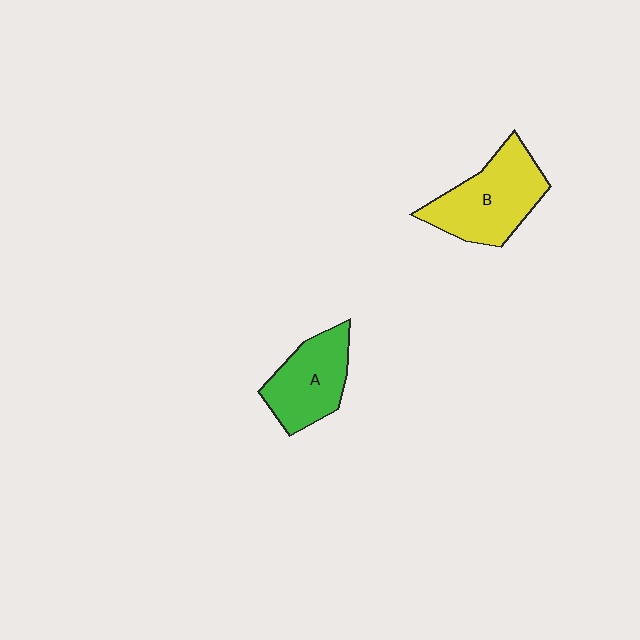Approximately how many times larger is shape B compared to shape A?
Approximately 1.3 times.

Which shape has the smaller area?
Shape A (green).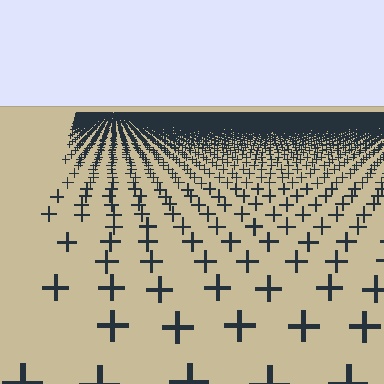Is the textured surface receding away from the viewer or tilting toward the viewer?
The surface is receding away from the viewer. Texture elements get smaller and denser toward the top.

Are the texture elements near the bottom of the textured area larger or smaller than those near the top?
Larger. Near the bottom, elements are closer to the viewer and appear at a bigger on-screen size.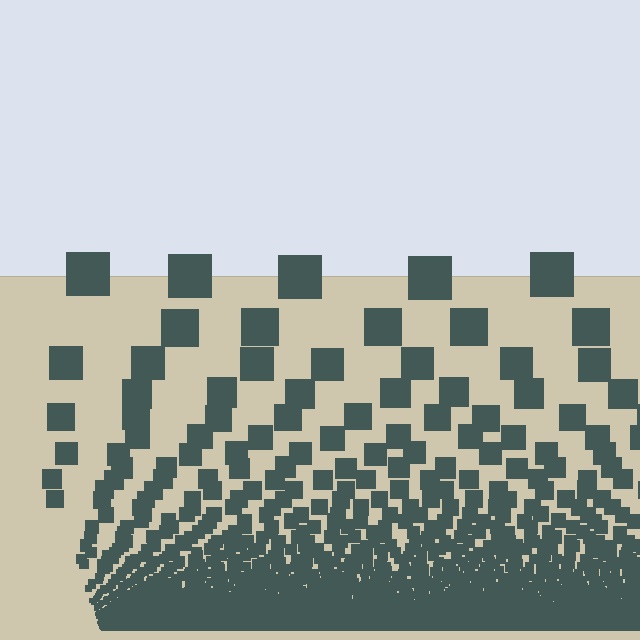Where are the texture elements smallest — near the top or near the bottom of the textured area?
Near the bottom.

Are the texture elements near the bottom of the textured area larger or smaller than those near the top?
Smaller. The gradient is inverted — elements near the bottom are smaller and denser.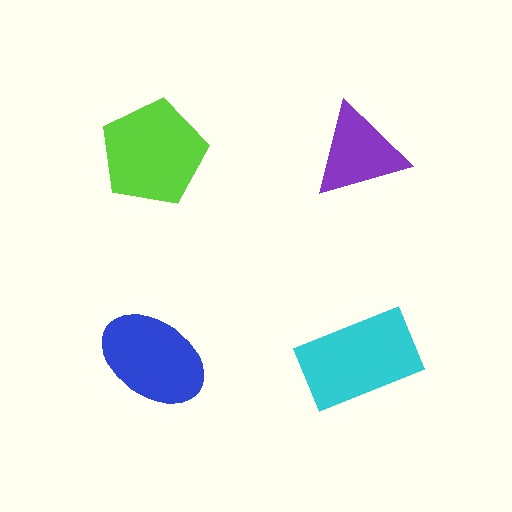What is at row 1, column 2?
A purple triangle.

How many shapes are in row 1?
2 shapes.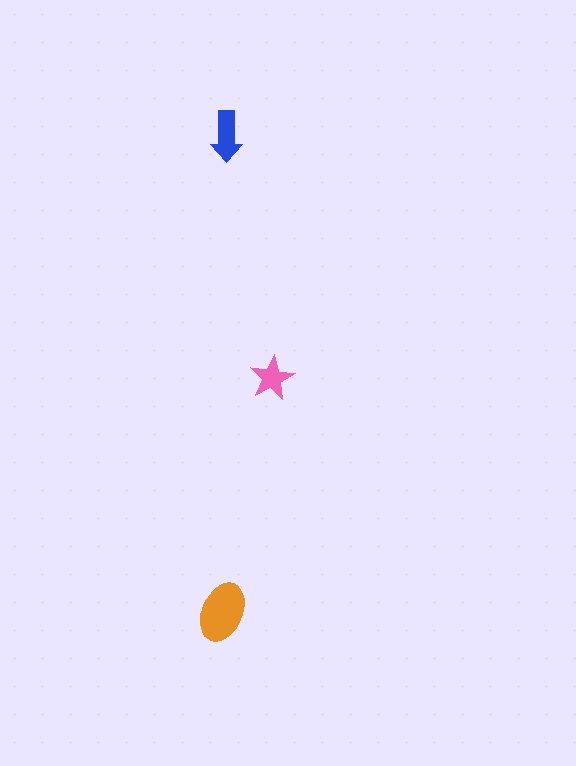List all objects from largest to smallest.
The orange ellipse, the blue arrow, the pink star.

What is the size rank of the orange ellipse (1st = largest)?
1st.